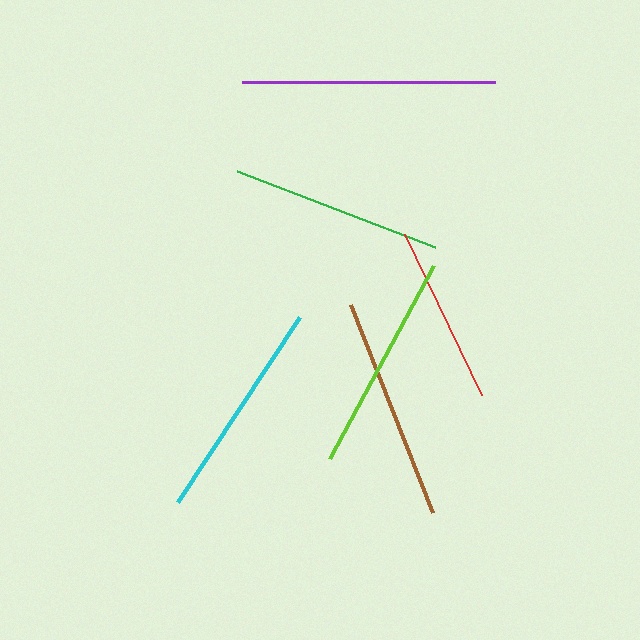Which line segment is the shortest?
The red line is the shortest at approximately 179 pixels.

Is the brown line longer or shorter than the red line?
The brown line is longer than the red line.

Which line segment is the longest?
The purple line is the longest at approximately 253 pixels.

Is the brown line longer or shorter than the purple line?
The purple line is longer than the brown line.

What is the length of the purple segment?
The purple segment is approximately 253 pixels long.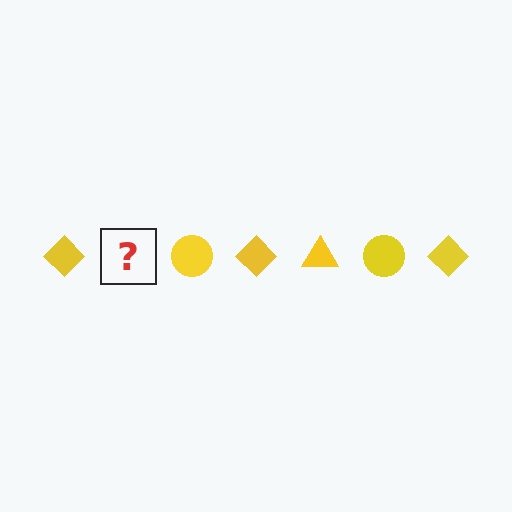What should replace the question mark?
The question mark should be replaced with a yellow triangle.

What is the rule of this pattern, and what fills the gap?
The rule is that the pattern cycles through diamond, triangle, circle shapes in yellow. The gap should be filled with a yellow triangle.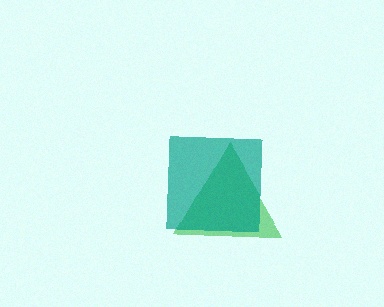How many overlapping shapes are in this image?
There are 2 overlapping shapes in the image.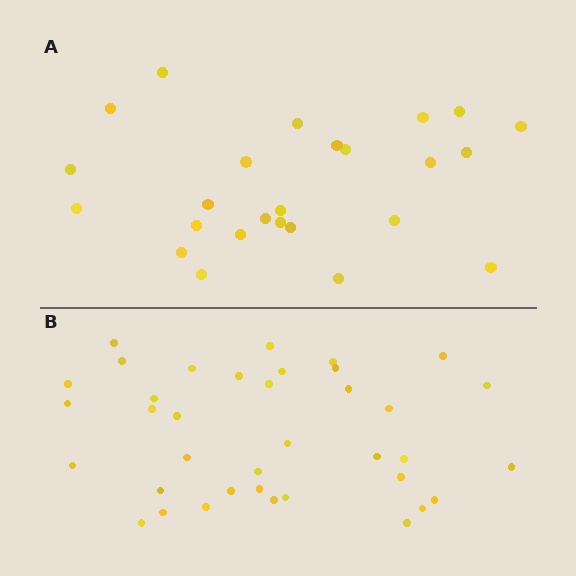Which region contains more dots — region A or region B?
Region B (the bottom region) has more dots.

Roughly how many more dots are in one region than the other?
Region B has roughly 12 or so more dots than region A.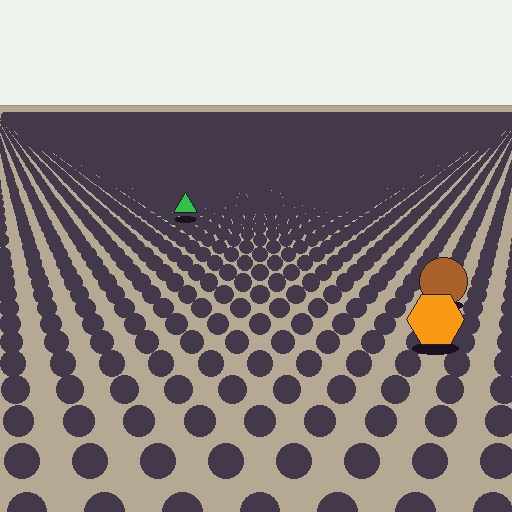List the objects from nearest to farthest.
From nearest to farthest: the orange hexagon, the brown circle, the green triangle.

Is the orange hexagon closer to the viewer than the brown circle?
Yes. The orange hexagon is closer — you can tell from the texture gradient: the ground texture is coarser near it.